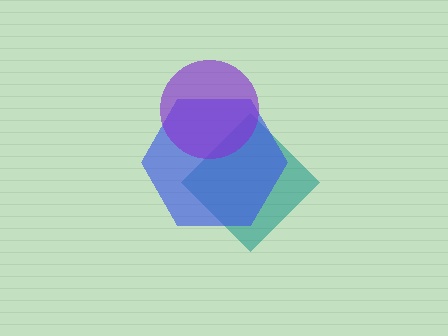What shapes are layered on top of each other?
The layered shapes are: a teal diamond, a blue hexagon, a purple circle.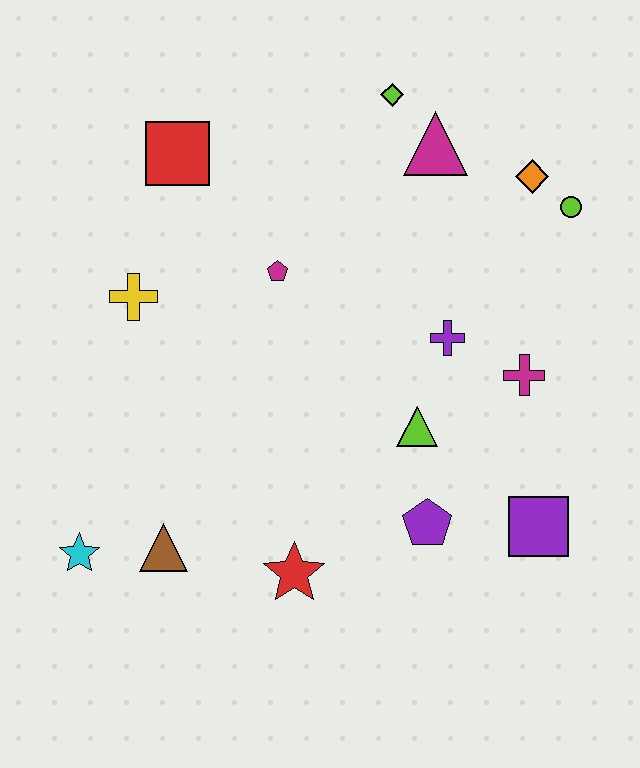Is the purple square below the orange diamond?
Yes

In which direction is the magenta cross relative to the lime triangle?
The magenta cross is to the right of the lime triangle.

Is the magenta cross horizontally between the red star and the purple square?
Yes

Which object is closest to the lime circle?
The orange diamond is closest to the lime circle.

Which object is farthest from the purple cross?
The cyan star is farthest from the purple cross.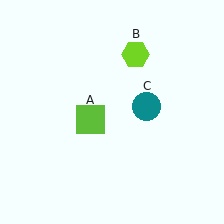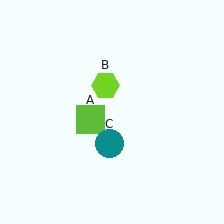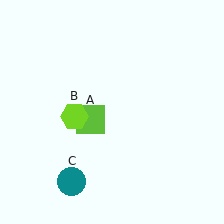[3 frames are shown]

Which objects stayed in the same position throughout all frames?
Lime square (object A) remained stationary.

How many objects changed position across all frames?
2 objects changed position: lime hexagon (object B), teal circle (object C).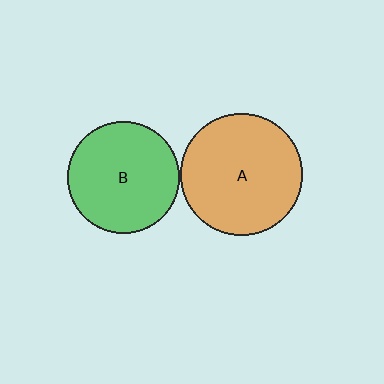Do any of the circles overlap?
No, none of the circles overlap.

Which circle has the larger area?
Circle A (orange).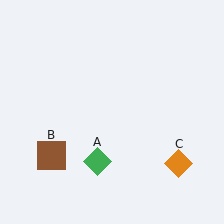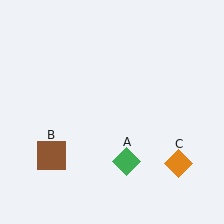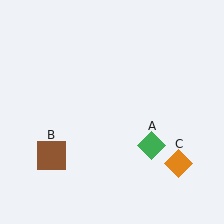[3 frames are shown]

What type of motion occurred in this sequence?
The green diamond (object A) rotated counterclockwise around the center of the scene.